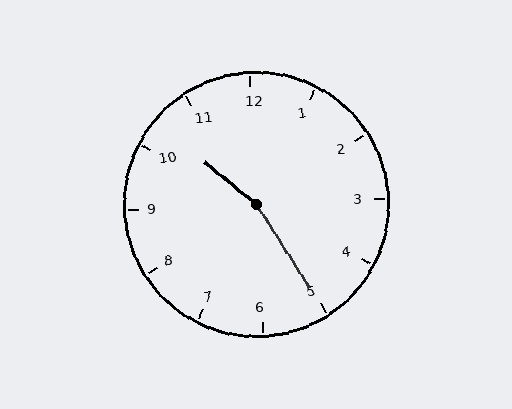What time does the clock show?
10:25.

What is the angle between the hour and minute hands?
Approximately 162 degrees.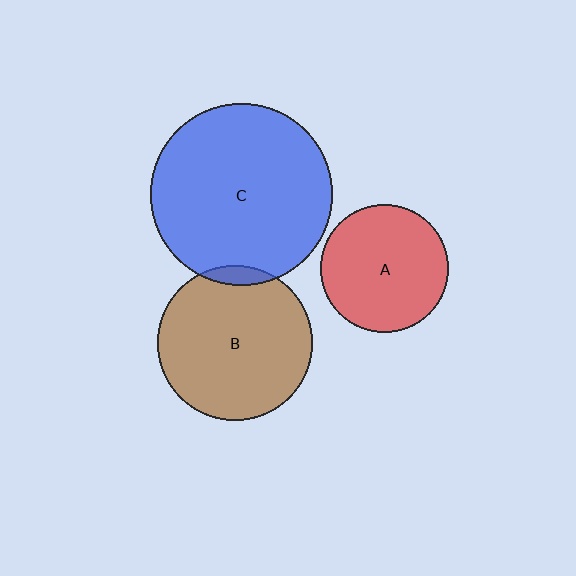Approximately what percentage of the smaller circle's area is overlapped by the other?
Approximately 5%.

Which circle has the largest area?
Circle C (blue).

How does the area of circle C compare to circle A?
Approximately 2.0 times.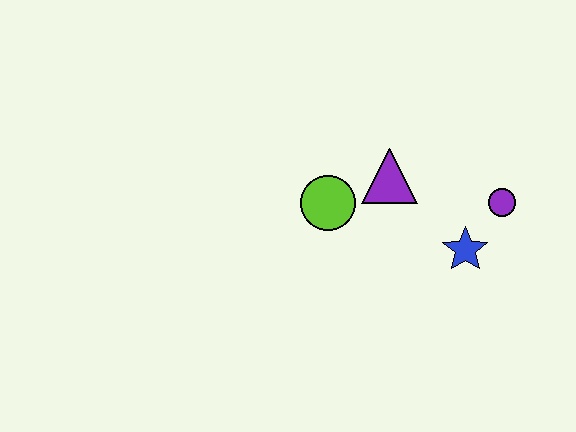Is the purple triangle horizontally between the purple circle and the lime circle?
Yes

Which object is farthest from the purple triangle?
The purple circle is farthest from the purple triangle.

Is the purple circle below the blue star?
No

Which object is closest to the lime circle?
The purple triangle is closest to the lime circle.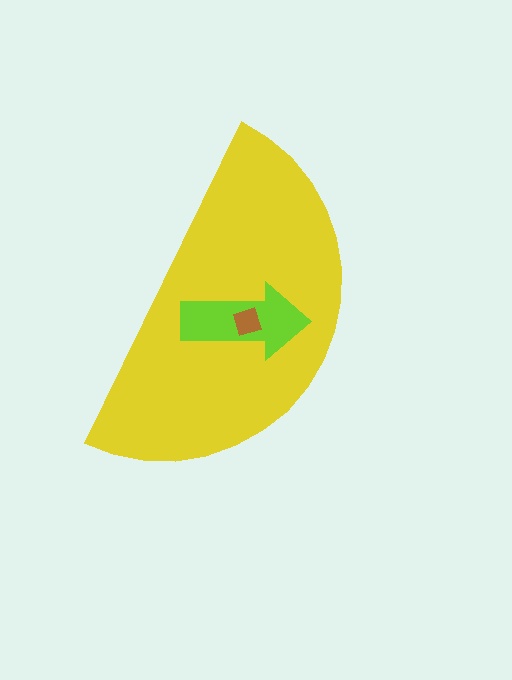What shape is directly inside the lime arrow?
The brown square.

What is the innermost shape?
The brown square.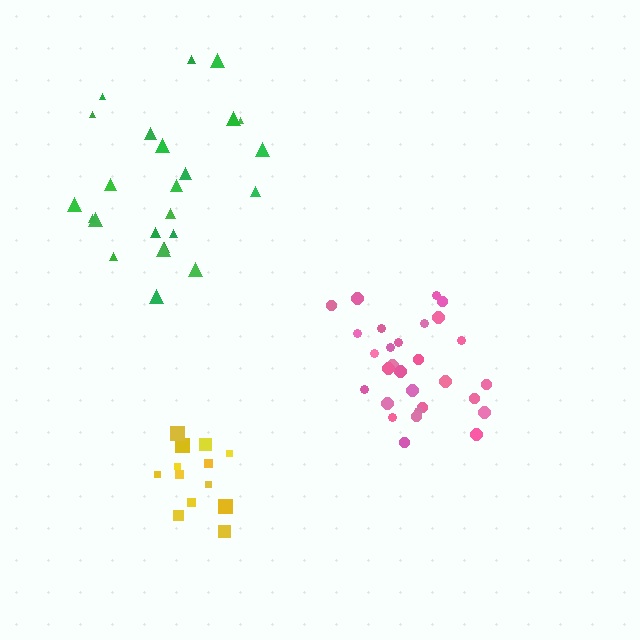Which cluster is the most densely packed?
Pink.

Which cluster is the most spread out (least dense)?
Green.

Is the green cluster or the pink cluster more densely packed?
Pink.